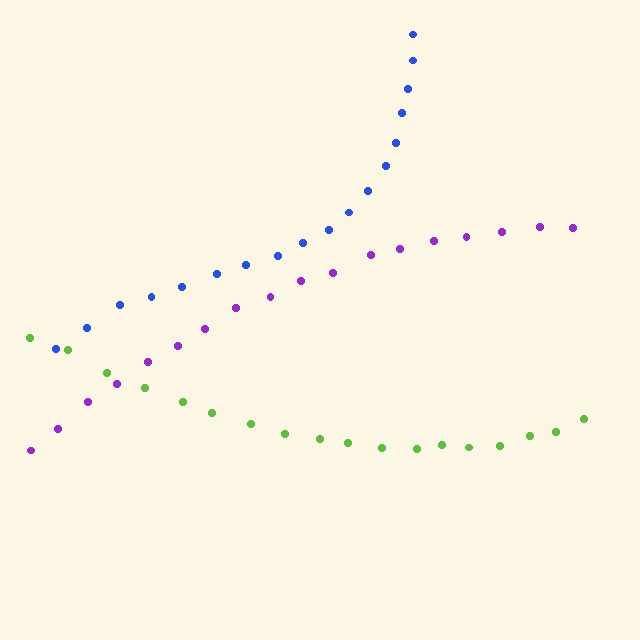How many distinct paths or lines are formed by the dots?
There are 3 distinct paths.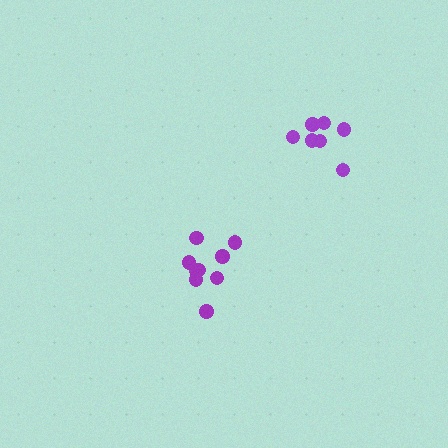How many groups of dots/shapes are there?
There are 2 groups.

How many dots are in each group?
Group 1: 9 dots, Group 2: 7 dots (16 total).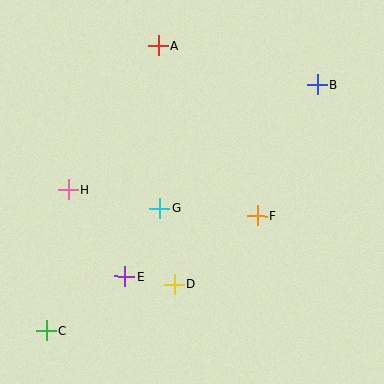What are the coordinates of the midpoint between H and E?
The midpoint between H and E is at (97, 233).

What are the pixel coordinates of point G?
Point G is at (160, 208).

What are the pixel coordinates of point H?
Point H is at (68, 190).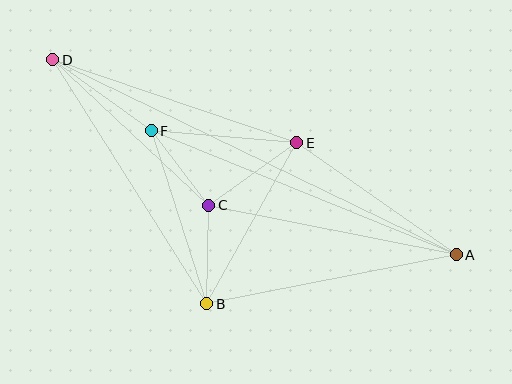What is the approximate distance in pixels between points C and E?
The distance between C and E is approximately 108 pixels.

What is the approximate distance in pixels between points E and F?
The distance between E and F is approximately 146 pixels.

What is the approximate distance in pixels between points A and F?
The distance between A and F is approximately 329 pixels.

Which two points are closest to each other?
Points C and F are closest to each other.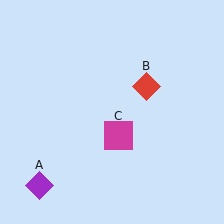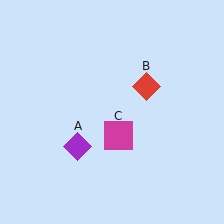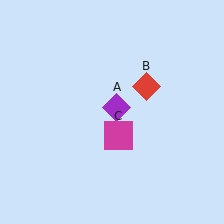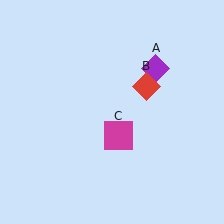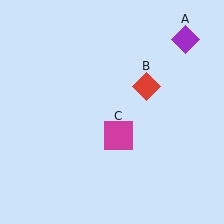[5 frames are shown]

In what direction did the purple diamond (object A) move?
The purple diamond (object A) moved up and to the right.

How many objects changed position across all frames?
1 object changed position: purple diamond (object A).